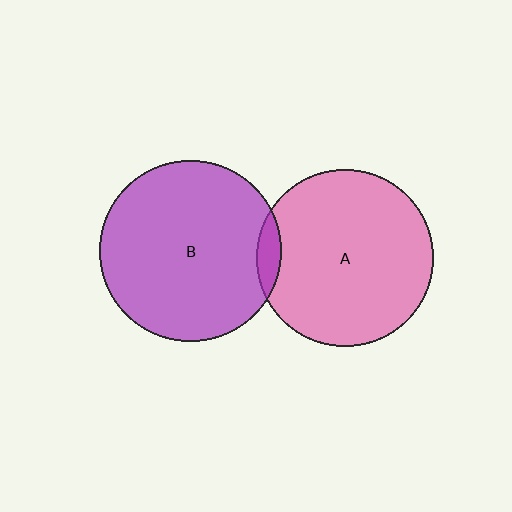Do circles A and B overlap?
Yes.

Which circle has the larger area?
Circle B (purple).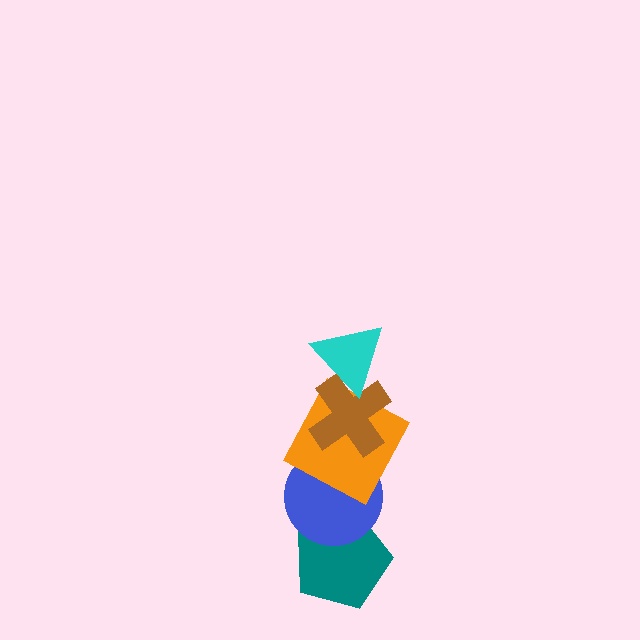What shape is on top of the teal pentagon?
The blue circle is on top of the teal pentagon.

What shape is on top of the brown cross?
The cyan triangle is on top of the brown cross.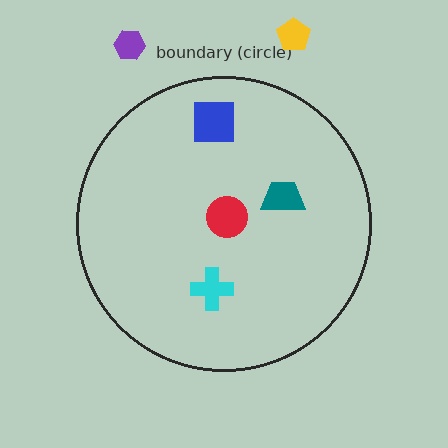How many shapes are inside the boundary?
4 inside, 2 outside.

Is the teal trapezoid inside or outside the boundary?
Inside.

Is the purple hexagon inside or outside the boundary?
Outside.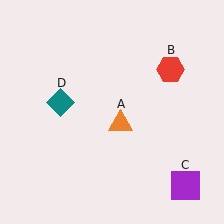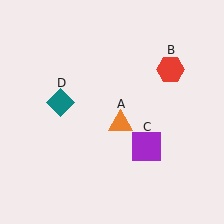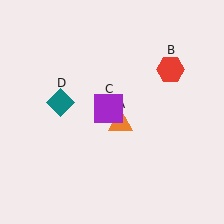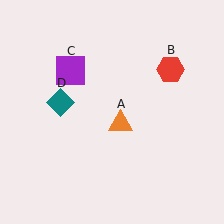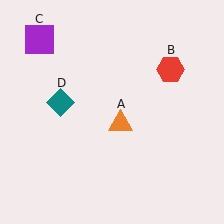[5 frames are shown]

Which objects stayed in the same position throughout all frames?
Orange triangle (object A) and red hexagon (object B) and teal diamond (object D) remained stationary.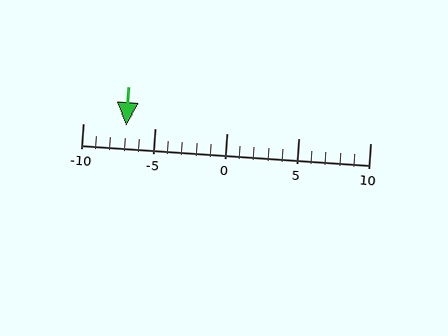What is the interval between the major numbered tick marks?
The major tick marks are spaced 5 units apart.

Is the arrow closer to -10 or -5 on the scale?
The arrow is closer to -5.